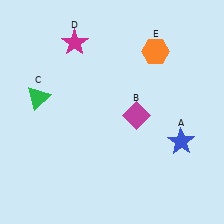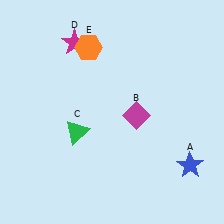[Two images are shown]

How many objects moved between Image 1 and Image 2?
3 objects moved between the two images.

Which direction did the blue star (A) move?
The blue star (A) moved down.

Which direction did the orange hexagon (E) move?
The orange hexagon (E) moved left.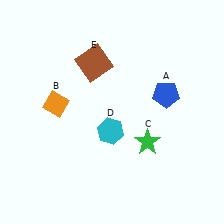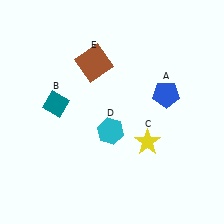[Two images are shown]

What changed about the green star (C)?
In Image 1, C is green. In Image 2, it changed to yellow.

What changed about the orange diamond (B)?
In Image 1, B is orange. In Image 2, it changed to teal.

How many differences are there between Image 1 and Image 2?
There are 2 differences between the two images.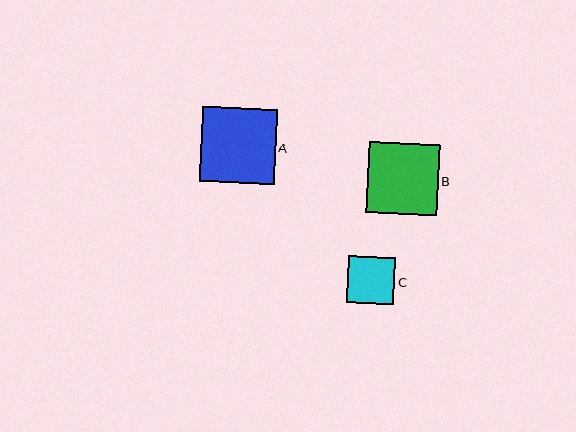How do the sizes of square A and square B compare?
Square A and square B are approximately the same size.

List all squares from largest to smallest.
From largest to smallest: A, B, C.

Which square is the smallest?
Square C is the smallest with a size of approximately 47 pixels.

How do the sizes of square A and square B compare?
Square A and square B are approximately the same size.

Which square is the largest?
Square A is the largest with a size of approximately 75 pixels.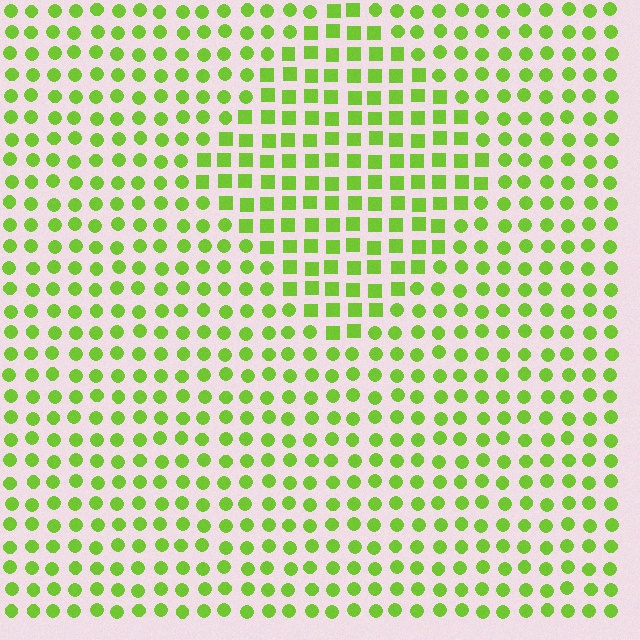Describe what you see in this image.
The image is filled with small lime elements arranged in a uniform grid. A diamond-shaped region contains squares, while the surrounding area contains circles. The boundary is defined purely by the change in element shape.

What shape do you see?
I see a diamond.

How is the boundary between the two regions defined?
The boundary is defined by a change in element shape: squares inside vs. circles outside. All elements share the same color and spacing.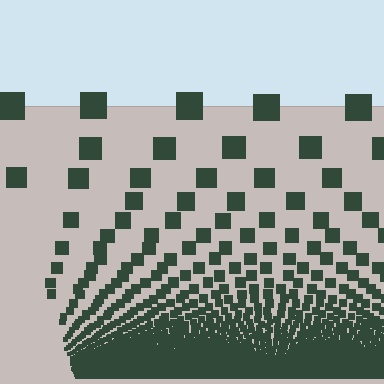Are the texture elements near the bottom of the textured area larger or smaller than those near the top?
Smaller. The gradient is inverted — elements near the bottom are smaller and denser.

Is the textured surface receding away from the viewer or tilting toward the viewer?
The surface appears to tilt toward the viewer. Texture elements get larger and sparser toward the top.